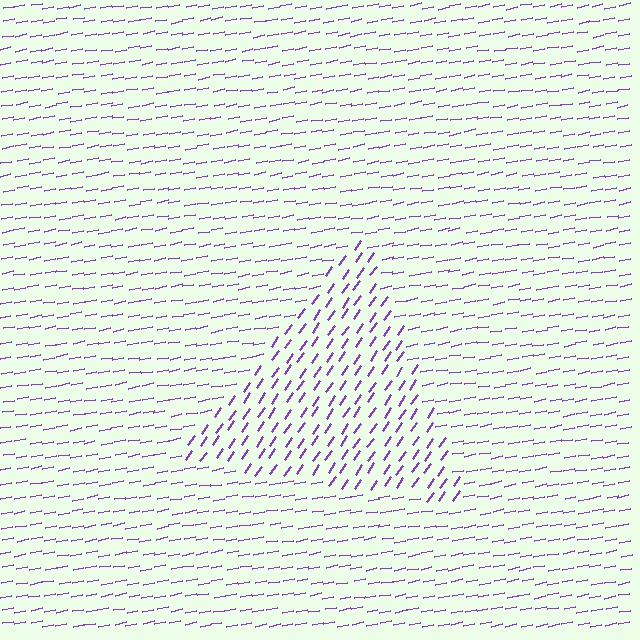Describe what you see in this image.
The image is filled with small purple line segments. A triangle region in the image has lines oriented differently from the surrounding lines, creating a visible texture boundary.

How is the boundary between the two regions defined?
The boundary is defined purely by a change in line orientation (approximately 45 degrees difference). All lines are the same color and thickness.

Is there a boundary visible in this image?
Yes, there is a texture boundary formed by a change in line orientation.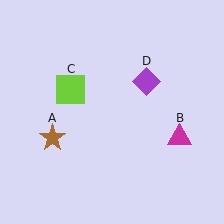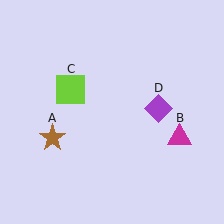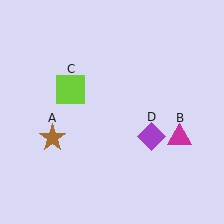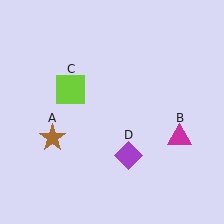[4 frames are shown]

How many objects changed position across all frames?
1 object changed position: purple diamond (object D).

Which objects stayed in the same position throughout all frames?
Brown star (object A) and magenta triangle (object B) and lime square (object C) remained stationary.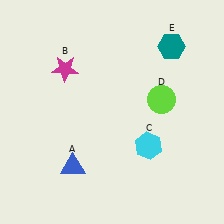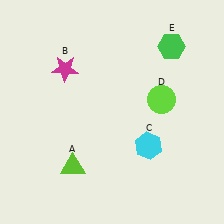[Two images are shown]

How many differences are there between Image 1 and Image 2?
There are 2 differences between the two images.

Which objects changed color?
A changed from blue to lime. E changed from teal to green.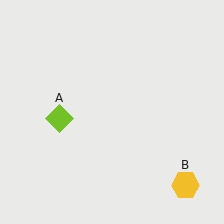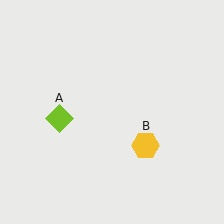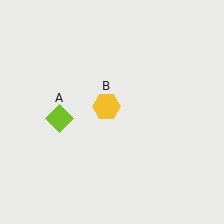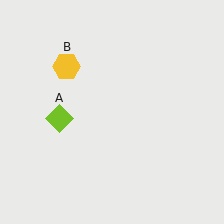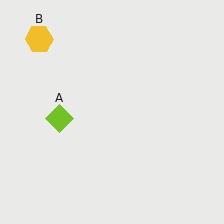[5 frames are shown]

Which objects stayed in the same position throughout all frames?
Lime diamond (object A) remained stationary.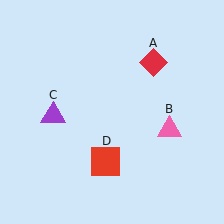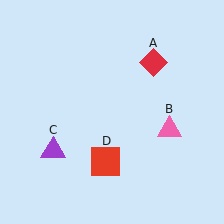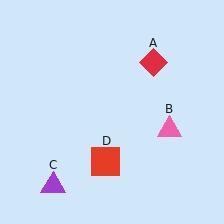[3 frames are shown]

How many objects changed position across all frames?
1 object changed position: purple triangle (object C).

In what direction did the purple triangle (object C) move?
The purple triangle (object C) moved down.